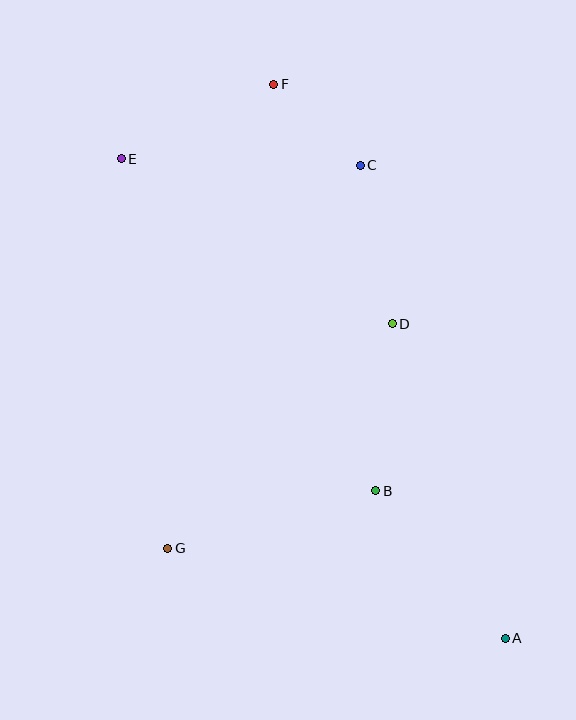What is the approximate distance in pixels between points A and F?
The distance between A and F is approximately 601 pixels.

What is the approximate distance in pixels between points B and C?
The distance between B and C is approximately 326 pixels.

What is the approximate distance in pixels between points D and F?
The distance between D and F is approximately 267 pixels.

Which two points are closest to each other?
Points C and F are closest to each other.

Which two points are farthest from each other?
Points A and E are farthest from each other.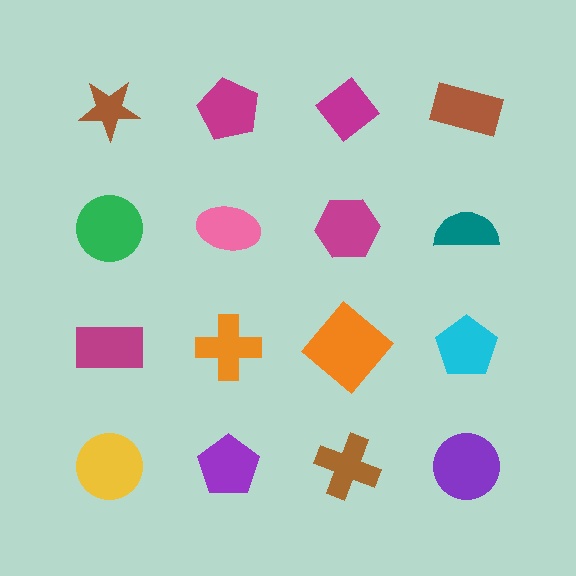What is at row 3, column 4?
A cyan pentagon.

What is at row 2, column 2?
A pink ellipse.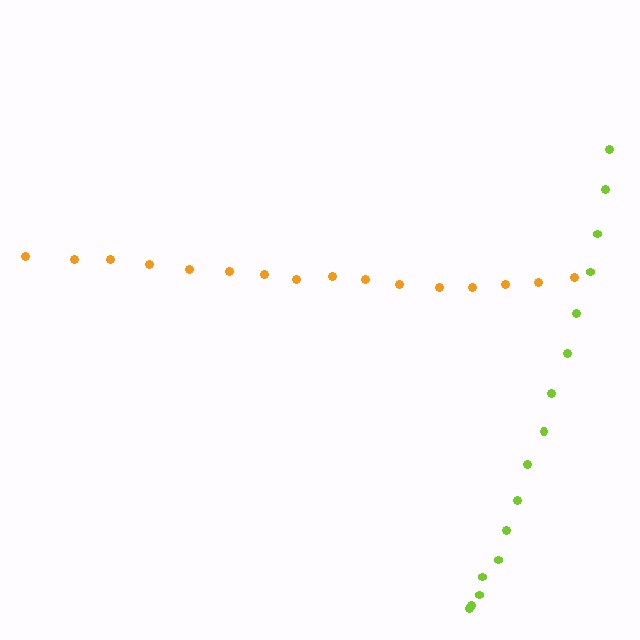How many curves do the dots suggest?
There are 2 distinct paths.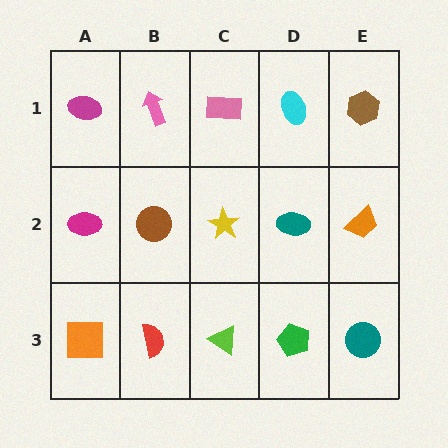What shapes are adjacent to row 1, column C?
A yellow star (row 2, column C), a pink arrow (row 1, column B), a cyan ellipse (row 1, column D).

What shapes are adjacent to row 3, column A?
A magenta ellipse (row 2, column A), a red semicircle (row 3, column B).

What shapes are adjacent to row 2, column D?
A cyan ellipse (row 1, column D), a green pentagon (row 3, column D), a yellow star (row 2, column C), an orange trapezoid (row 2, column E).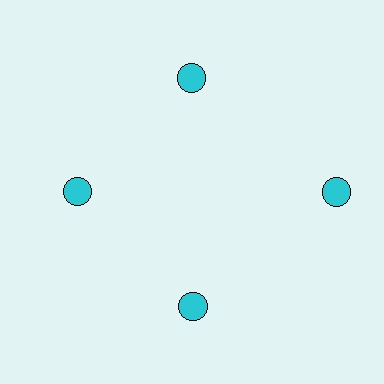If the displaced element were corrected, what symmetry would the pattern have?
It would have 4-fold rotational symmetry — the pattern would map onto itself every 90 degrees.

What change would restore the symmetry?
The symmetry would be restored by moving it inward, back onto the ring so that all 4 circles sit at equal angles and equal distance from the center.